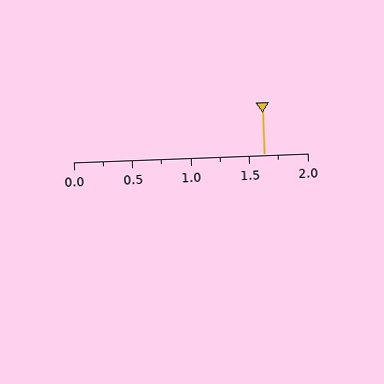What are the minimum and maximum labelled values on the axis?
The axis runs from 0.0 to 2.0.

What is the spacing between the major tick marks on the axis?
The major ticks are spaced 0.5 apart.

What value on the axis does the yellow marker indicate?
The marker indicates approximately 1.62.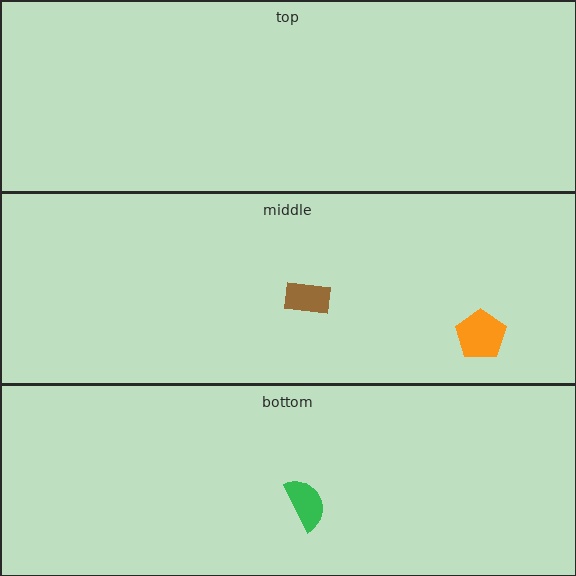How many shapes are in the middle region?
2.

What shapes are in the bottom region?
The green semicircle.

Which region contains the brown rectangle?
The middle region.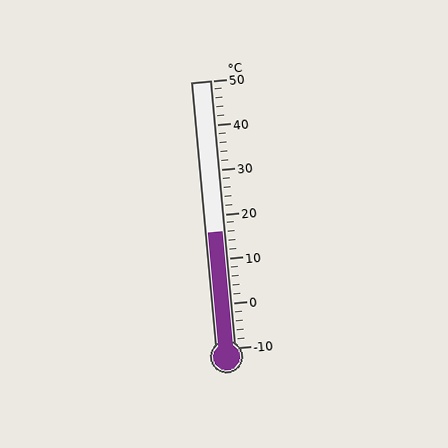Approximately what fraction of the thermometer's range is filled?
The thermometer is filled to approximately 45% of its range.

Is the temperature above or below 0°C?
The temperature is above 0°C.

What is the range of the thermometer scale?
The thermometer scale ranges from -10°C to 50°C.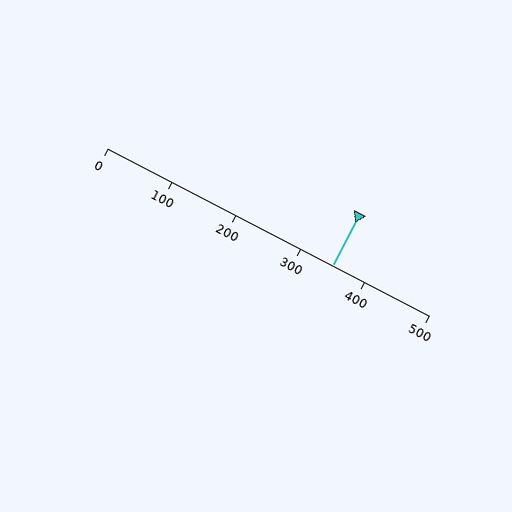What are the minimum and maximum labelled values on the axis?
The axis runs from 0 to 500.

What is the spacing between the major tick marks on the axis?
The major ticks are spaced 100 apart.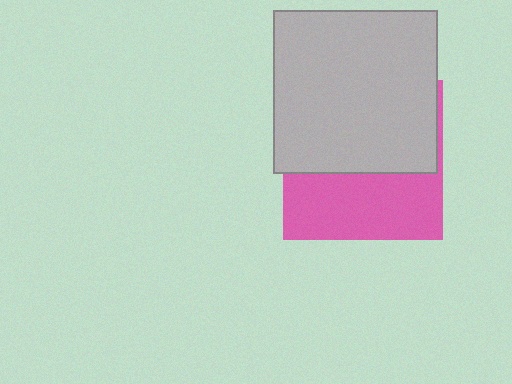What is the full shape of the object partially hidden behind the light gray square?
The partially hidden object is a pink square.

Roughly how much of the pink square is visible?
A small part of it is visible (roughly 43%).